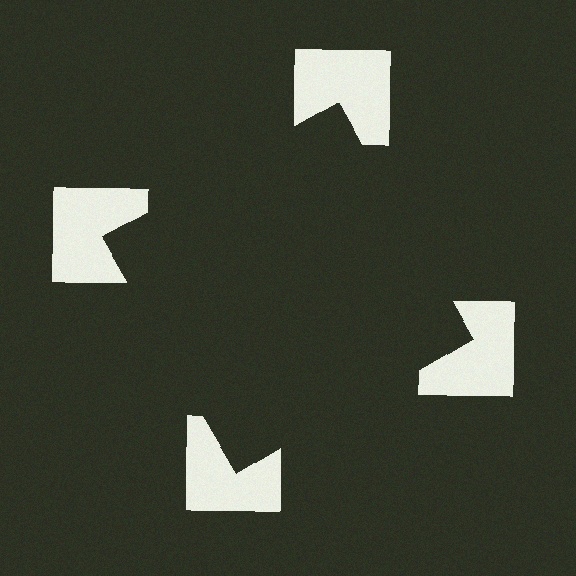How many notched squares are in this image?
There are 4 — one at each vertex of the illusory square.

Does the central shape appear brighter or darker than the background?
It typically appears slightly darker than the background, even though no actual brightness change is drawn.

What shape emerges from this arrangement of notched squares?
An illusory square — its edges are inferred from the aligned wedge cuts in the notched squares, not physically drawn.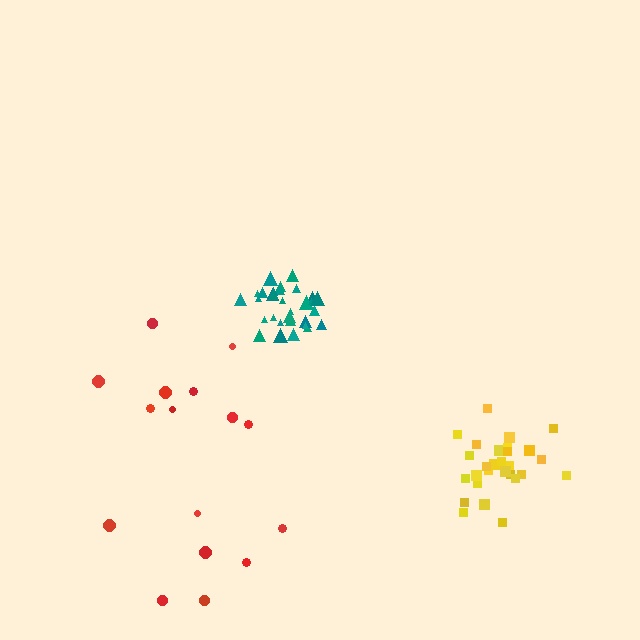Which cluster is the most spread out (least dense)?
Red.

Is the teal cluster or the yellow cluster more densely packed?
Teal.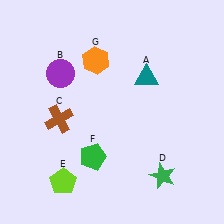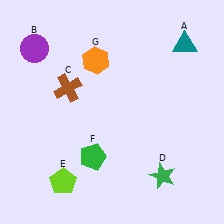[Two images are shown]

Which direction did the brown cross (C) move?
The brown cross (C) moved up.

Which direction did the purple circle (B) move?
The purple circle (B) moved left.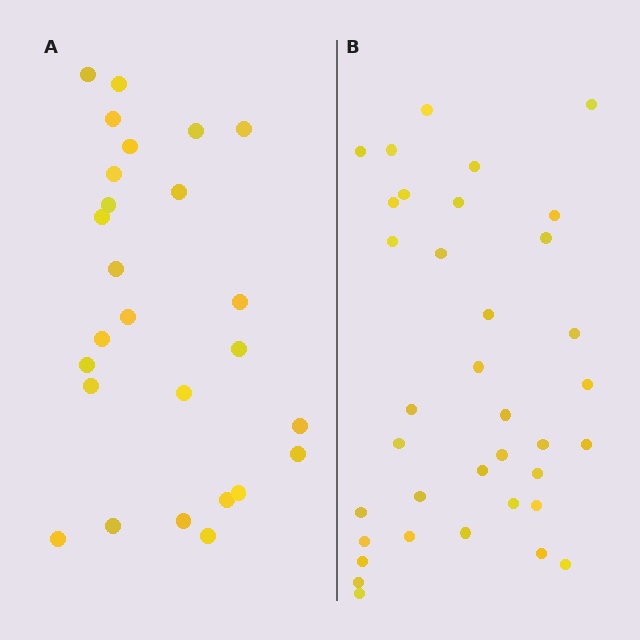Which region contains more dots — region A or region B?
Region B (the right region) has more dots.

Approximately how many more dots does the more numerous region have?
Region B has roughly 10 or so more dots than region A.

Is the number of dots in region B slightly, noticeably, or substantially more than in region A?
Region B has noticeably more, but not dramatically so. The ratio is roughly 1.4 to 1.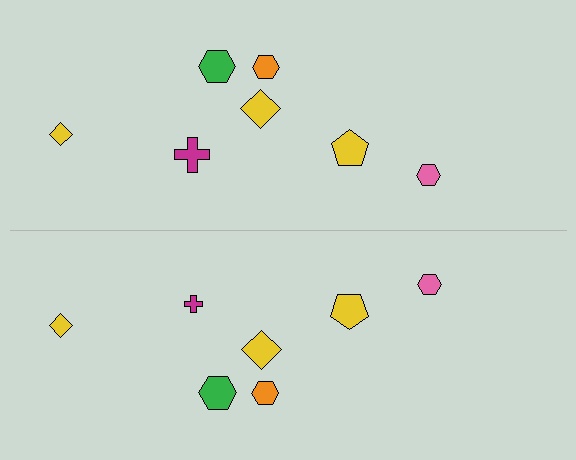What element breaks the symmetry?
The magenta cross on the bottom side has a different size than its mirror counterpart.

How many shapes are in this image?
There are 14 shapes in this image.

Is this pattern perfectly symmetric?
No, the pattern is not perfectly symmetric. The magenta cross on the bottom side has a different size than its mirror counterpart.